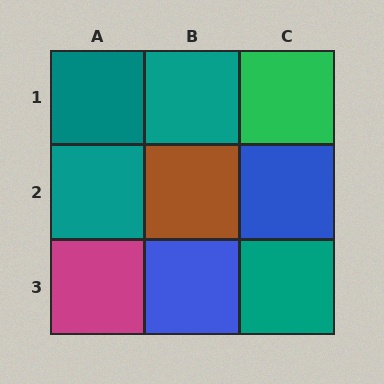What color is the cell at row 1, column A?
Teal.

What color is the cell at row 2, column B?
Brown.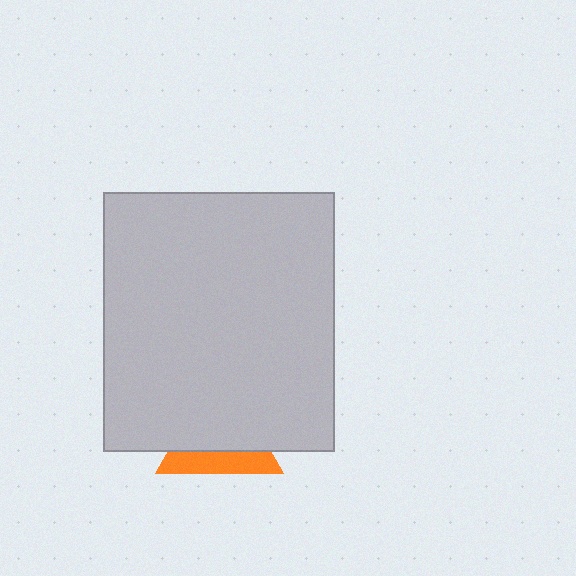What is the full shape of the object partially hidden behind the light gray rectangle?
The partially hidden object is an orange triangle.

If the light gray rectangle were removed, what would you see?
You would see the complete orange triangle.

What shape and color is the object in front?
The object in front is a light gray rectangle.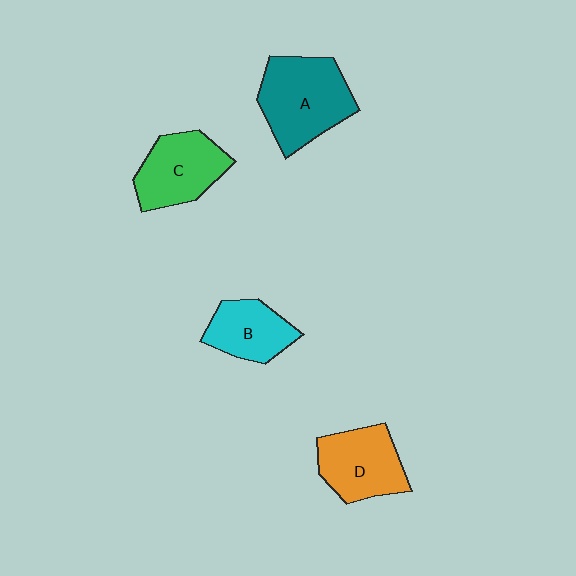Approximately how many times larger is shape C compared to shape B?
Approximately 1.3 times.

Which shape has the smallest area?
Shape B (cyan).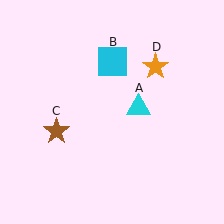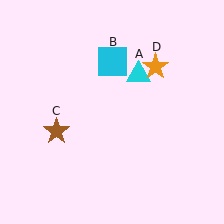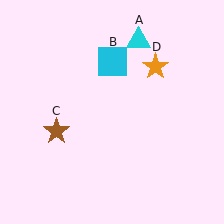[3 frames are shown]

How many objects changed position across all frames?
1 object changed position: cyan triangle (object A).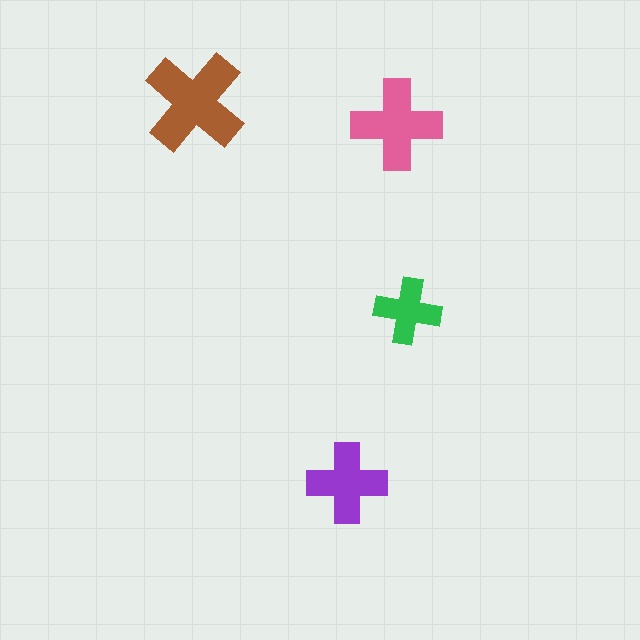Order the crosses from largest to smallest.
the brown one, the pink one, the purple one, the green one.